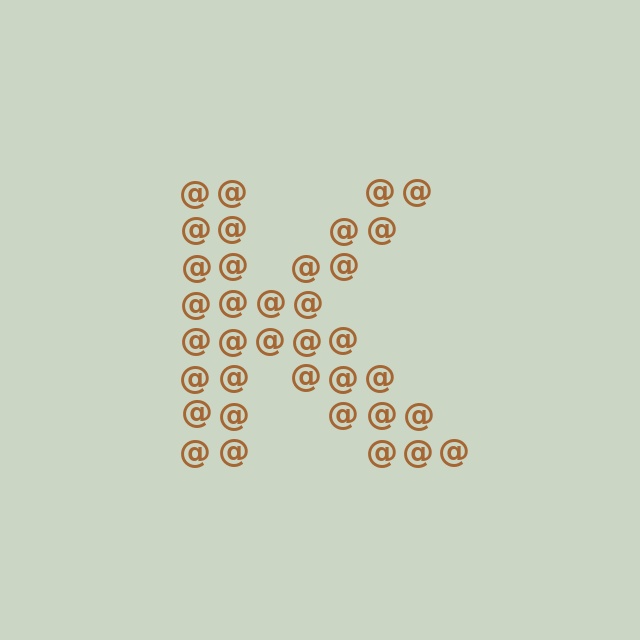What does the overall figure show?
The overall figure shows the letter K.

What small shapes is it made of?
It is made of small at signs.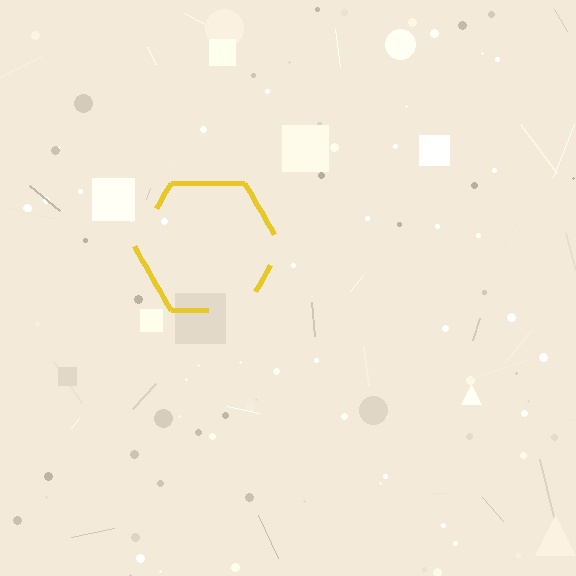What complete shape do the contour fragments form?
The contour fragments form a hexagon.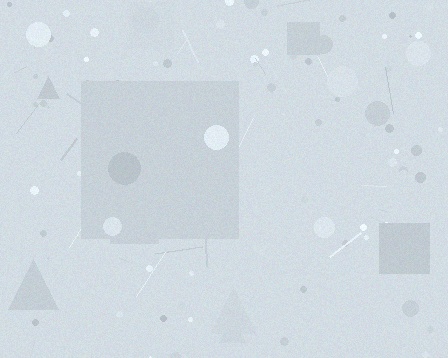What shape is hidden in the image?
A square is hidden in the image.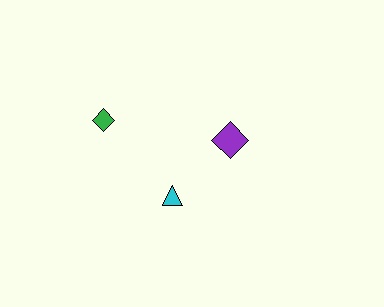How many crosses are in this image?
There are no crosses.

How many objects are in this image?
There are 3 objects.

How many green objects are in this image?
There is 1 green object.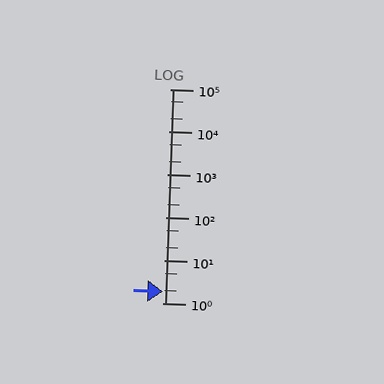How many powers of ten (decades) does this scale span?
The scale spans 5 decades, from 1 to 100000.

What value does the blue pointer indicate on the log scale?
The pointer indicates approximately 1.9.